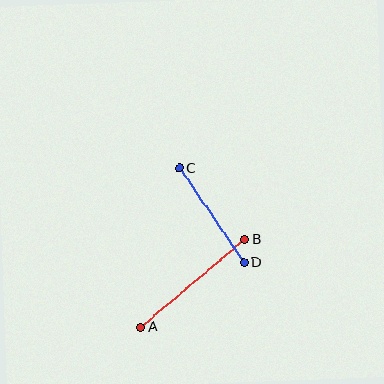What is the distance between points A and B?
The distance is approximately 136 pixels.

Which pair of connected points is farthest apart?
Points A and B are farthest apart.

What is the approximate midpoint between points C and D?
The midpoint is at approximately (212, 215) pixels.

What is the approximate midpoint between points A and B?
The midpoint is at approximately (193, 283) pixels.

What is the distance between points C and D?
The distance is approximately 114 pixels.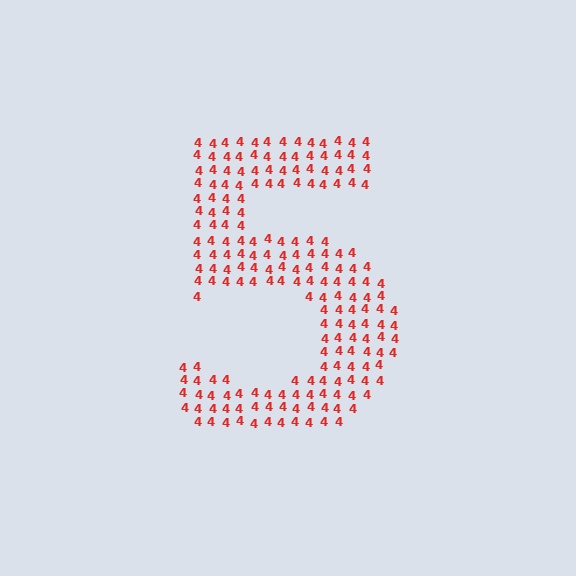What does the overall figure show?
The overall figure shows the digit 5.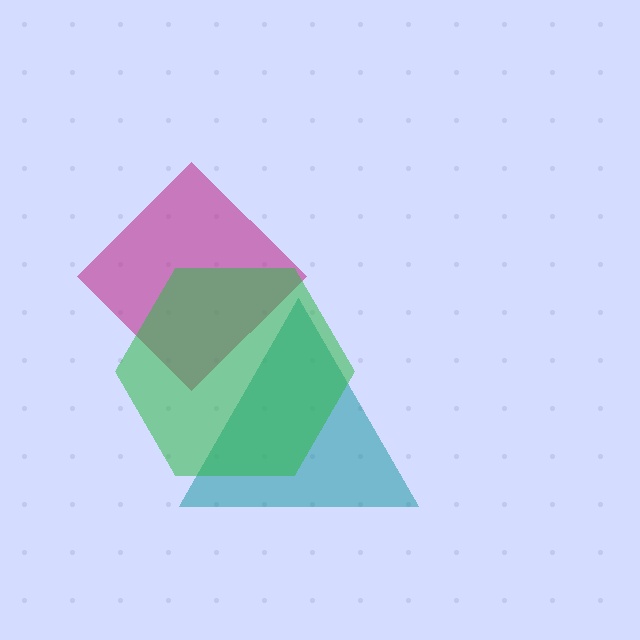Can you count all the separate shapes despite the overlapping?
Yes, there are 3 separate shapes.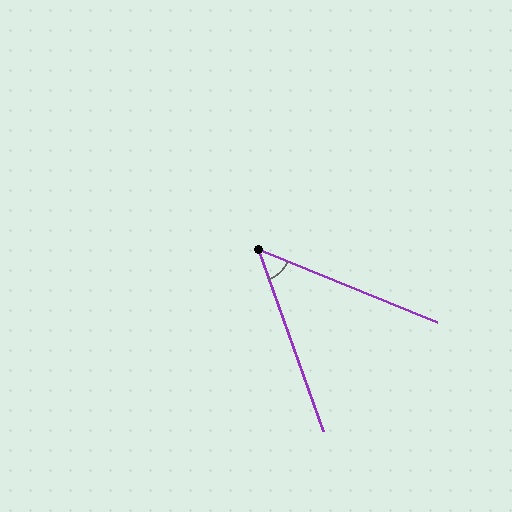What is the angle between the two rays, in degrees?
Approximately 48 degrees.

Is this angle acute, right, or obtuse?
It is acute.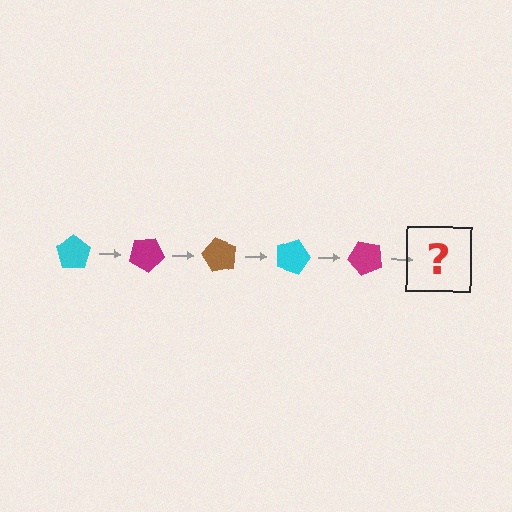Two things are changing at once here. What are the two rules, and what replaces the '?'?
The two rules are that it rotates 30 degrees each step and the color cycles through cyan, magenta, and brown. The '?' should be a brown pentagon, rotated 150 degrees from the start.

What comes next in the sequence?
The next element should be a brown pentagon, rotated 150 degrees from the start.